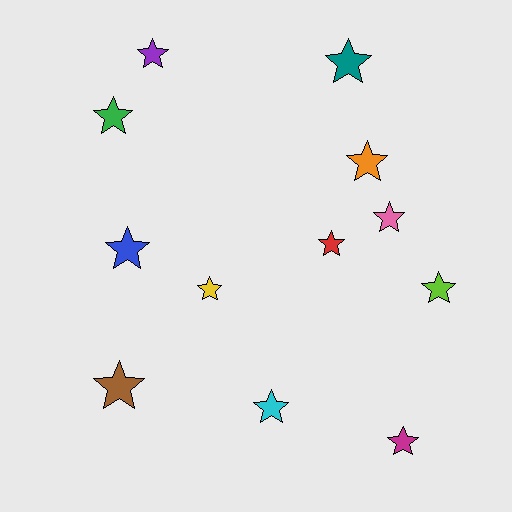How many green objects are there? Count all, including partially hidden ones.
There is 1 green object.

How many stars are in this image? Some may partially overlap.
There are 12 stars.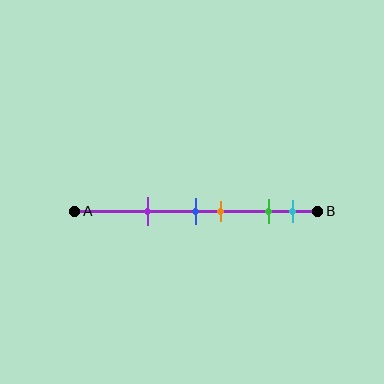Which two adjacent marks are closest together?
The blue and orange marks are the closest adjacent pair.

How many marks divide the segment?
There are 5 marks dividing the segment.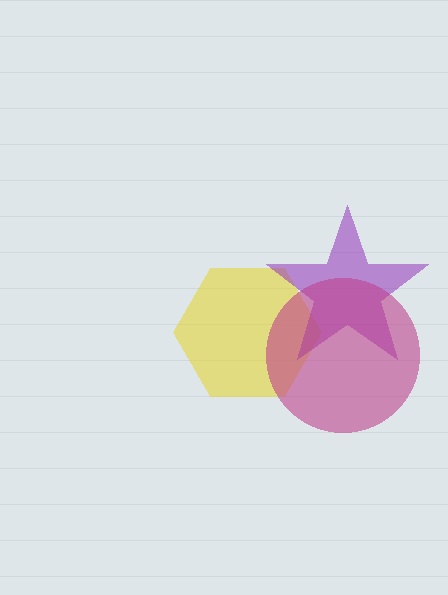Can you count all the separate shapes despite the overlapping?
Yes, there are 3 separate shapes.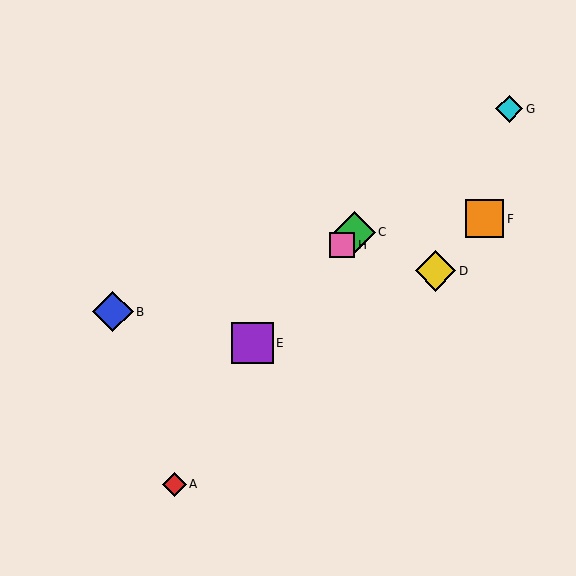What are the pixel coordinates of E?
Object E is at (253, 343).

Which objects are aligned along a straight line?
Objects C, E, H are aligned along a straight line.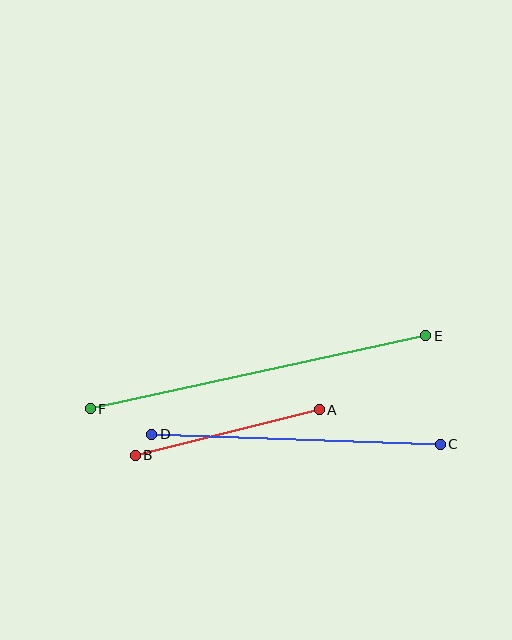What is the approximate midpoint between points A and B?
The midpoint is at approximately (227, 432) pixels.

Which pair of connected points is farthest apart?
Points E and F are farthest apart.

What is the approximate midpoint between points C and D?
The midpoint is at approximately (296, 439) pixels.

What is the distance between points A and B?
The distance is approximately 190 pixels.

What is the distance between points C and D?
The distance is approximately 289 pixels.